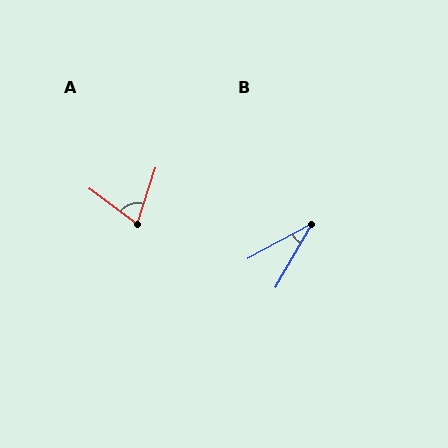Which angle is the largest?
A, at approximately 71 degrees.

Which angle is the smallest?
B, at approximately 32 degrees.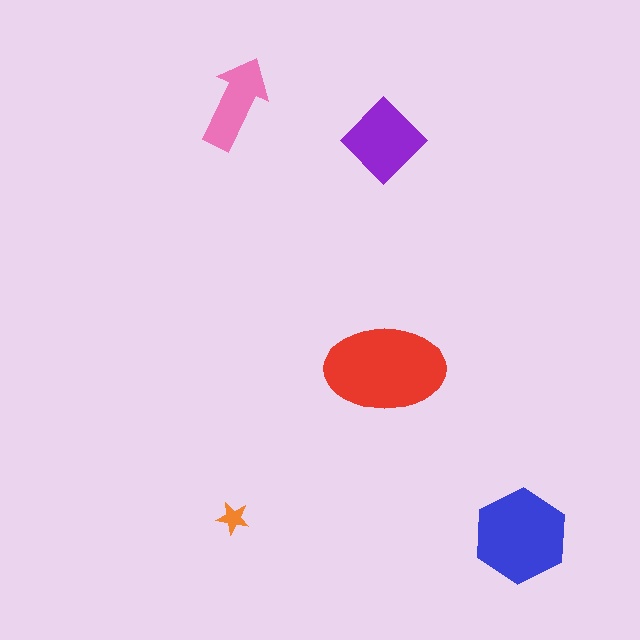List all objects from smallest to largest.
The orange star, the pink arrow, the purple diamond, the blue hexagon, the red ellipse.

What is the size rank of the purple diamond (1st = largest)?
3rd.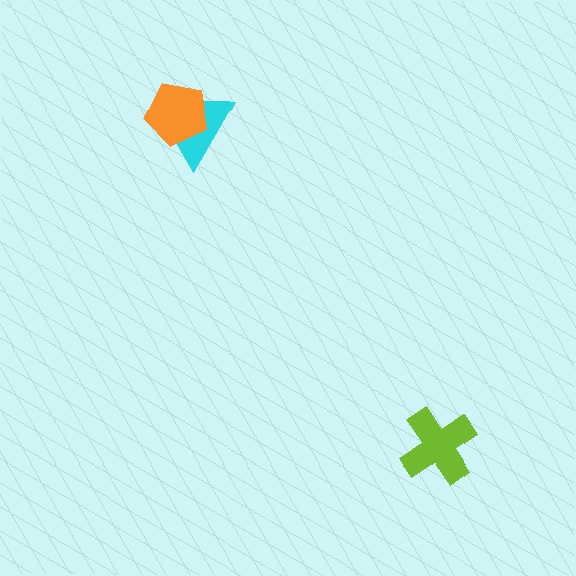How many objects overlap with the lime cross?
0 objects overlap with the lime cross.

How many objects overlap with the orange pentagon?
1 object overlaps with the orange pentagon.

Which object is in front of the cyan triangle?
The orange pentagon is in front of the cyan triangle.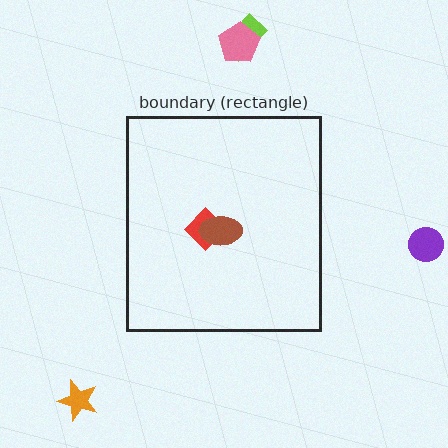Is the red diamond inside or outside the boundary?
Inside.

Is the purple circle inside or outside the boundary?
Outside.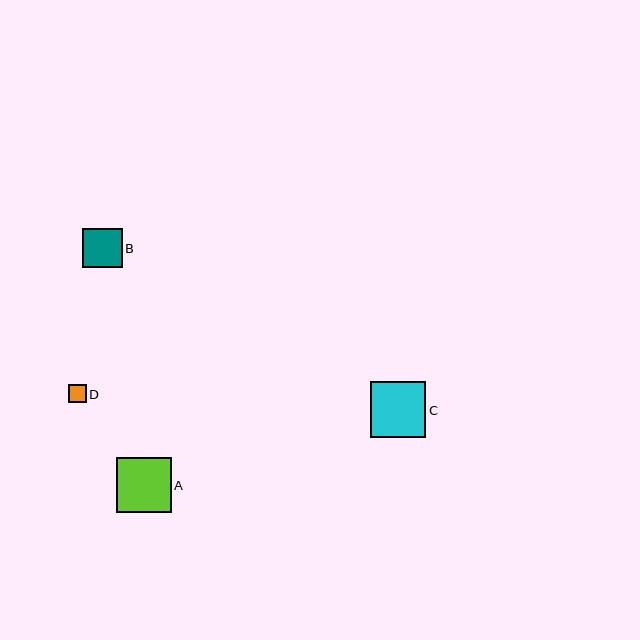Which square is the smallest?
Square D is the smallest with a size of approximately 18 pixels.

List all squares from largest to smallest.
From largest to smallest: C, A, B, D.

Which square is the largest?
Square C is the largest with a size of approximately 55 pixels.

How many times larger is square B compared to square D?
Square B is approximately 2.2 times the size of square D.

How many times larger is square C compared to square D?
Square C is approximately 3.0 times the size of square D.